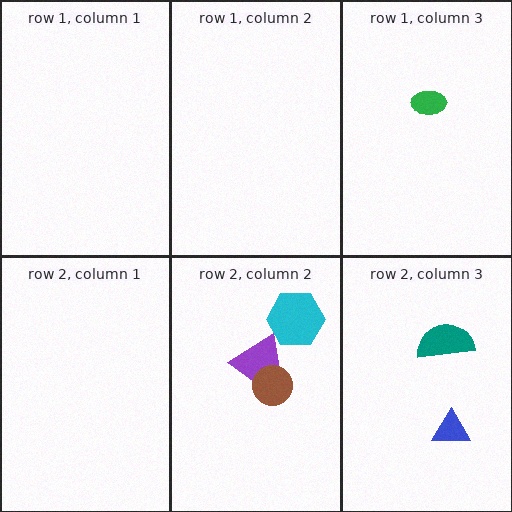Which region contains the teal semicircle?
The row 2, column 3 region.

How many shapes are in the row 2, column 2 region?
3.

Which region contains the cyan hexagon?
The row 2, column 2 region.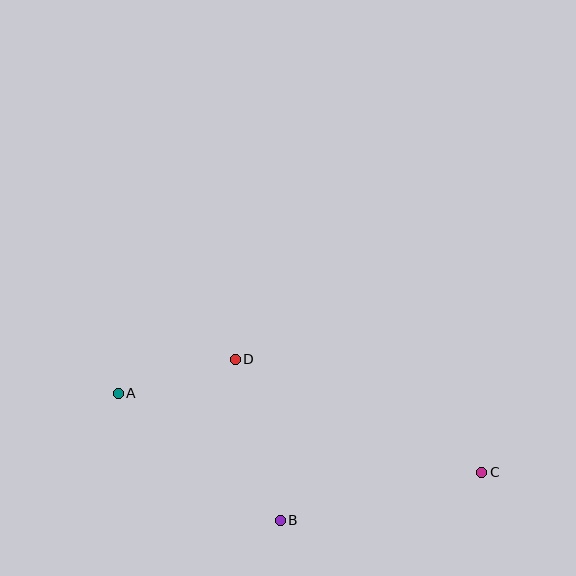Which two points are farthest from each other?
Points A and C are farthest from each other.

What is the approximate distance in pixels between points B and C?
The distance between B and C is approximately 207 pixels.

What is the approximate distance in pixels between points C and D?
The distance between C and D is approximately 271 pixels.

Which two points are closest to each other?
Points A and D are closest to each other.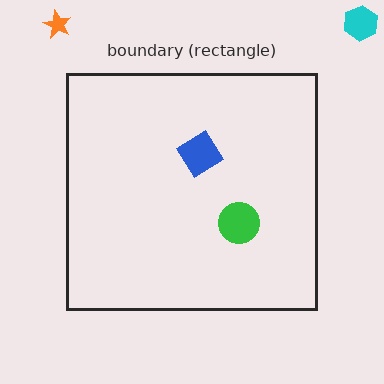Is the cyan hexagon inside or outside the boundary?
Outside.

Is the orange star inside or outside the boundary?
Outside.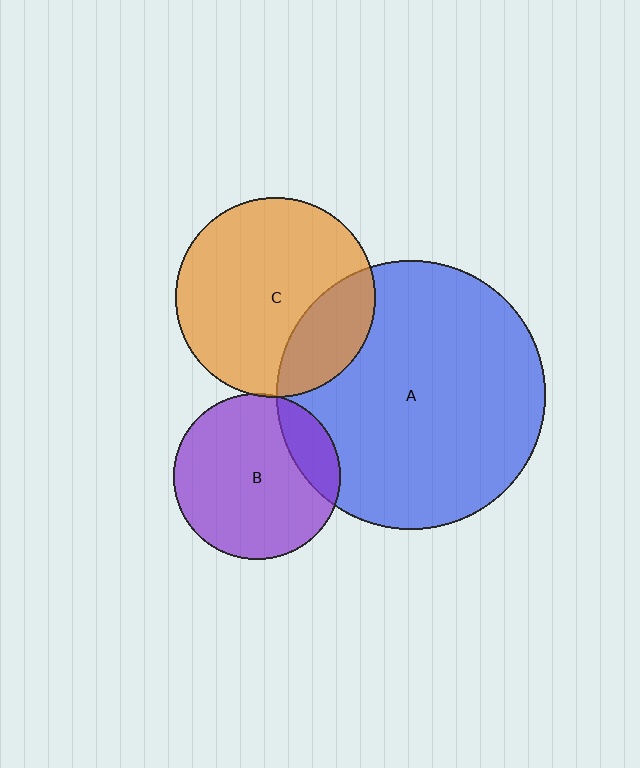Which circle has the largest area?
Circle A (blue).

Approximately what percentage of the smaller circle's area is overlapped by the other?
Approximately 15%.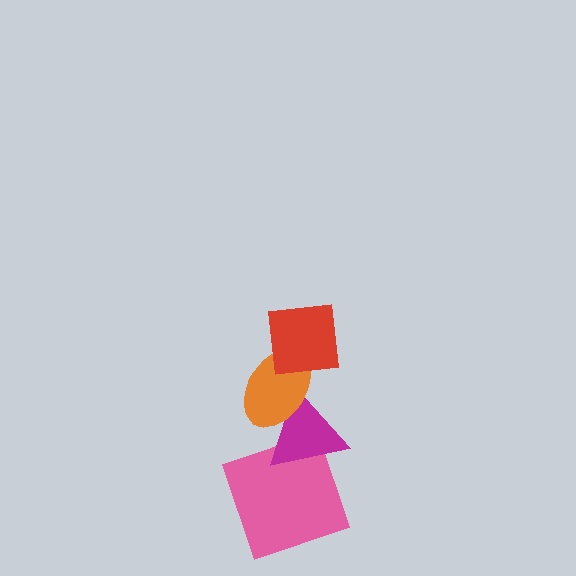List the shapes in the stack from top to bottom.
From top to bottom: the red square, the orange ellipse, the magenta triangle, the pink square.